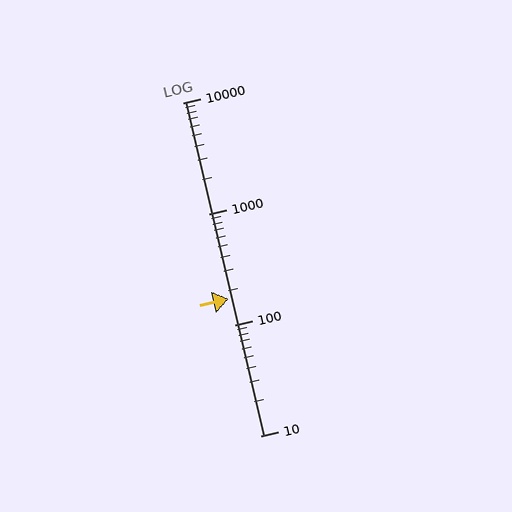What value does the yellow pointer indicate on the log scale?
The pointer indicates approximately 170.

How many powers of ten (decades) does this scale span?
The scale spans 3 decades, from 10 to 10000.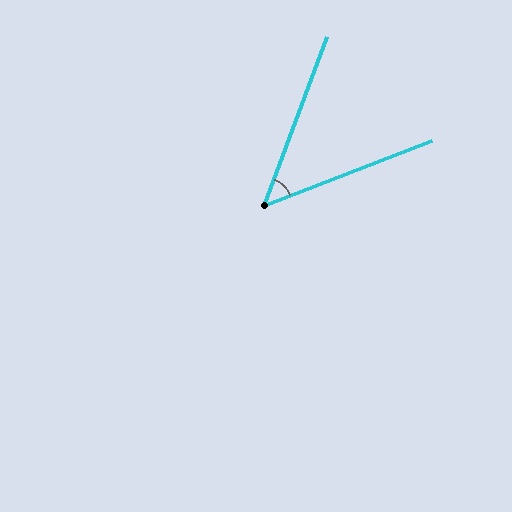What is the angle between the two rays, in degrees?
Approximately 49 degrees.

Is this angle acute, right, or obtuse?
It is acute.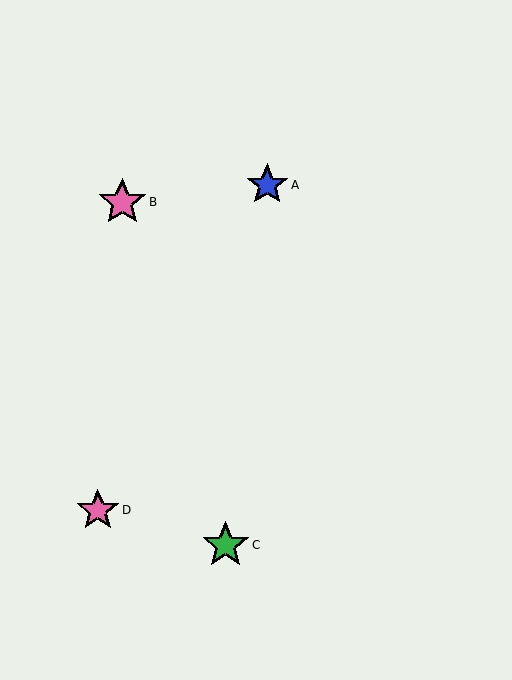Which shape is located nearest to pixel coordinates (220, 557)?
The green star (labeled C) at (226, 545) is nearest to that location.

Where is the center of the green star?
The center of the green star is at (226, 545).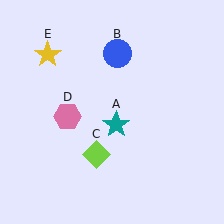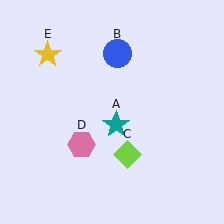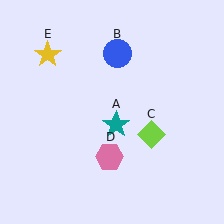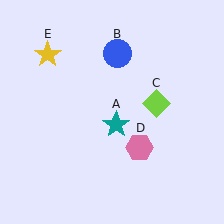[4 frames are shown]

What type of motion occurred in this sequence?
The lime diamond (object C), pink hexagon (object D) rotated counterclockwise around the center of the scene.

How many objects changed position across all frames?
2 objects changed position: lime diamond (object C), pink hexagon (object D).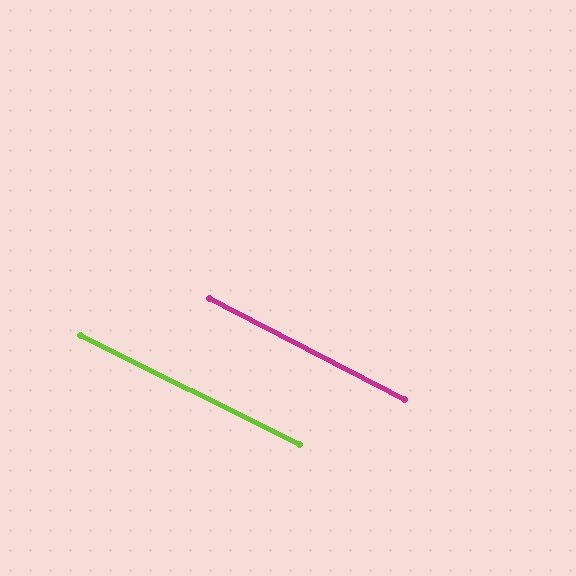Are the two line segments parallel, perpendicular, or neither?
Parallel — their directions differ by only 0.7°.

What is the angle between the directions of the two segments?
Approximately 1 degree.